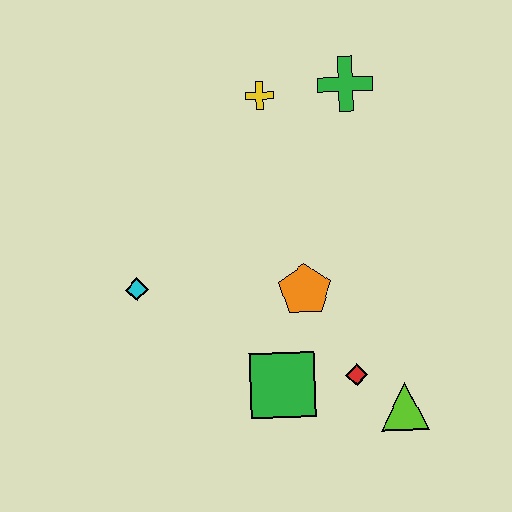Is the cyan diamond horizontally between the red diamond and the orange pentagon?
No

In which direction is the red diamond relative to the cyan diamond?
The red diamond is to the right of the cyan diamond.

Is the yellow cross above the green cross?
No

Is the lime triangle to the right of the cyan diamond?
Yes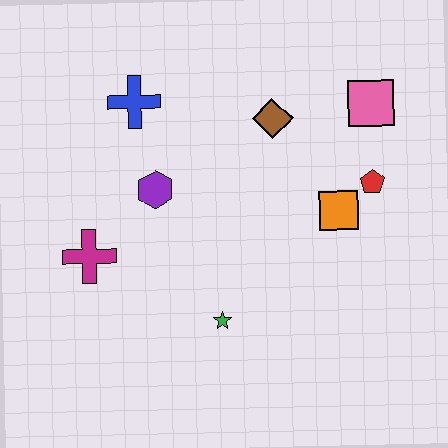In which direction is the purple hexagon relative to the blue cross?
The purple hexagon is below the blue cross.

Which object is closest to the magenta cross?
The purple hexagon is closest to the magenta cross.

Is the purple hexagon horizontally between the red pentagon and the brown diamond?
No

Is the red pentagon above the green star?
Yes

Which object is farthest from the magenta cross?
The pink square is farthest from the magenta cross.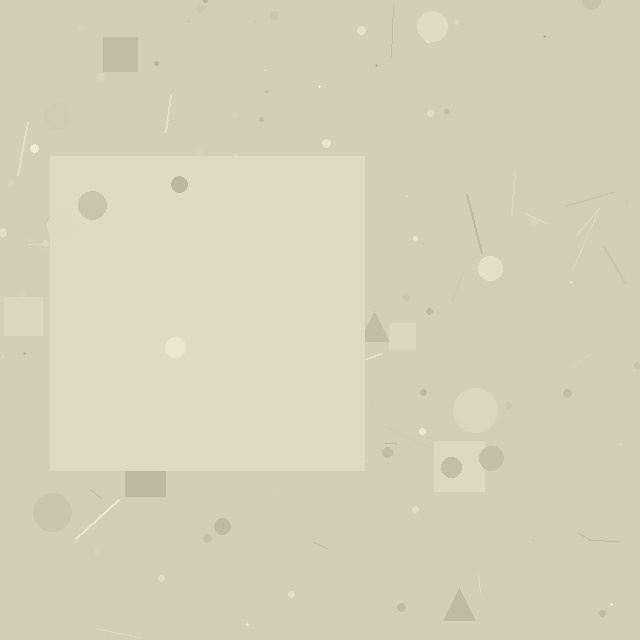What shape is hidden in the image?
A square is hidden in the image.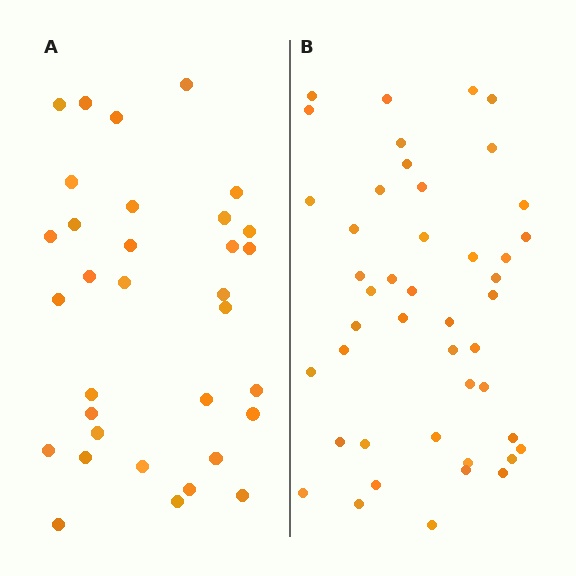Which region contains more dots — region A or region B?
Region B (the right region) has more dots.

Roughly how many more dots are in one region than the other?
Region B has roughly 12 or so more dots than region A.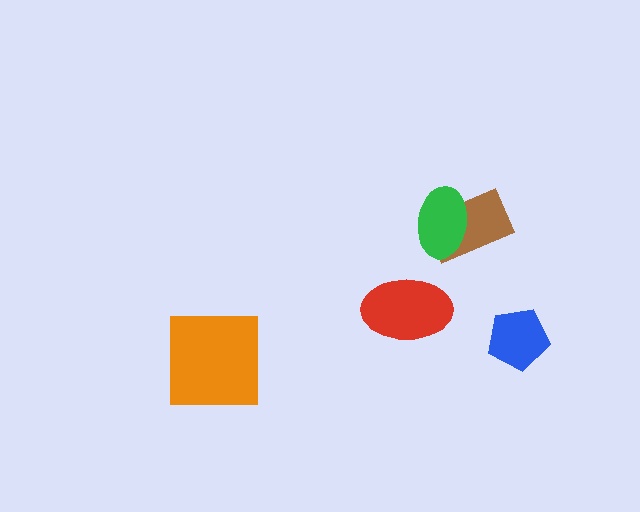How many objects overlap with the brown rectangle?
1 object overlaps with the brown rectangle.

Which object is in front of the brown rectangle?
The green ellipse is in front of the brown rectangle.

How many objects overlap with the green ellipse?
1 object overlaps with the green ellipse.